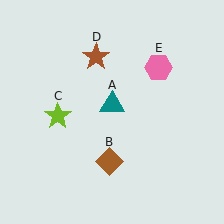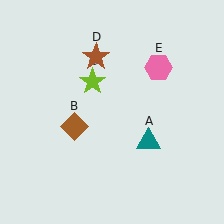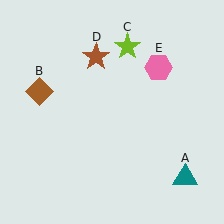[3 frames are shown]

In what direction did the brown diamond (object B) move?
The brown diamond (object B) moved up and to the left.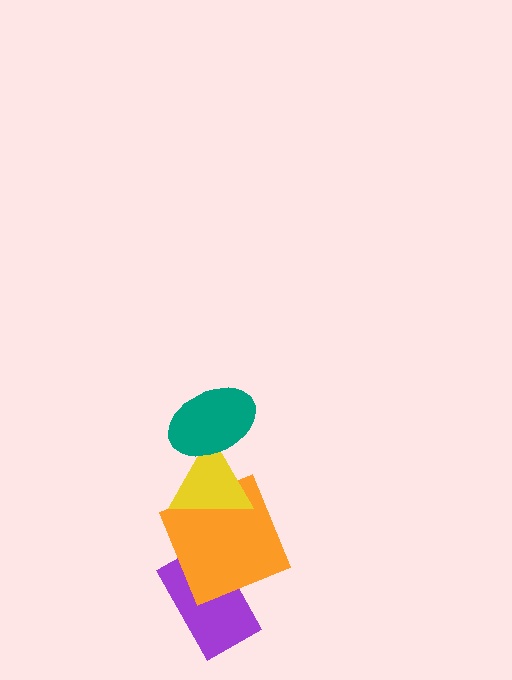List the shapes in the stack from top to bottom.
From top to bottom: the teal ellipse, the yellow triangle, the orange square, the purple rectangle.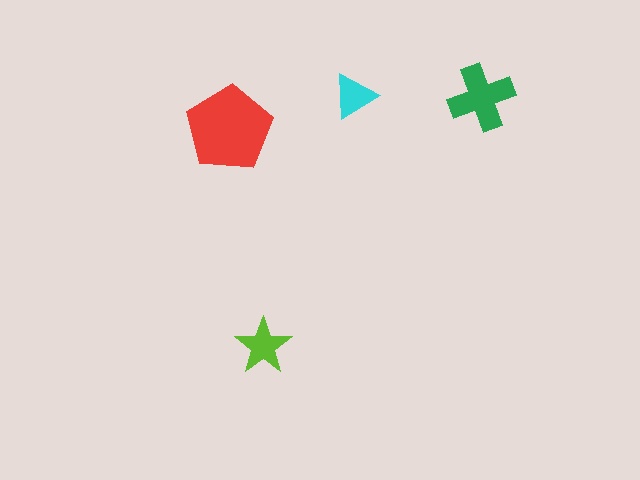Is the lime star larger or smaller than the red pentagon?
Smaller.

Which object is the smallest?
The cyan triangle.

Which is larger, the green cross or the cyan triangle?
The green cross.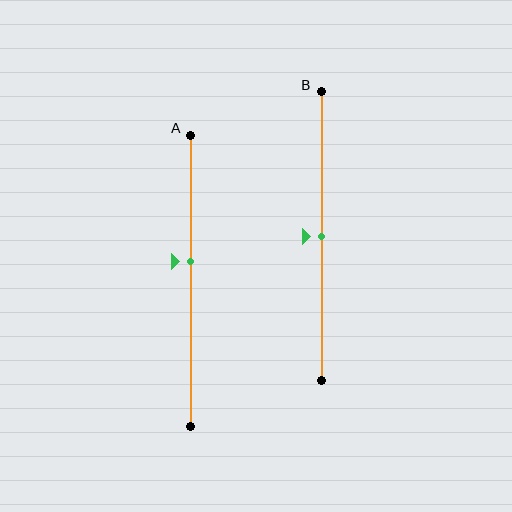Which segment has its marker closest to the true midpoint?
Segment B has its marker closest to the true midpoint.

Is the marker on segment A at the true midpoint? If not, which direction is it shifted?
No, the marker on segment A is shifted upward by about 7% of the segment length.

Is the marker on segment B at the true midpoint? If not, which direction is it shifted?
Yes, the marker on segment B is at the true midpoint.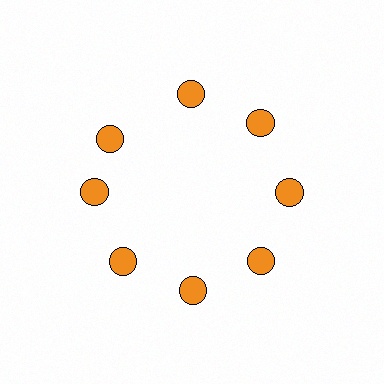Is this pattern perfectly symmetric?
No. The 8 orange circles are arranged in a ring, but one element near the 10 o'clock position is rotated out of alignment along the ring, breaking the 8-fold rotational symmetry.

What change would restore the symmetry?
The symmetry would be restored by rotating it back into even spacing with its neighbors so that all 8 circles sit at equal angles and equal distance from the center.